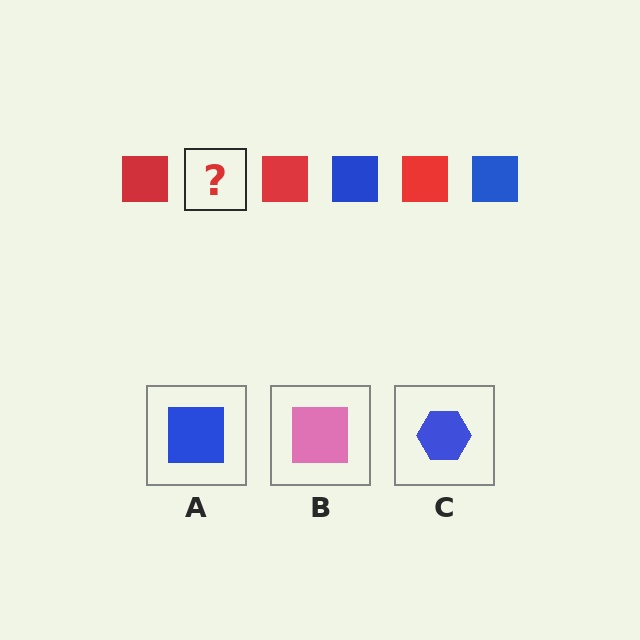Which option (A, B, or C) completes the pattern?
A.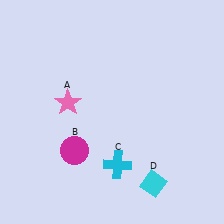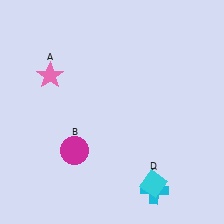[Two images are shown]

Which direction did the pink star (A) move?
The pink star (A) moved up.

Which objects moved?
The objects that moved are: the pink star (A), the cyan cross (C).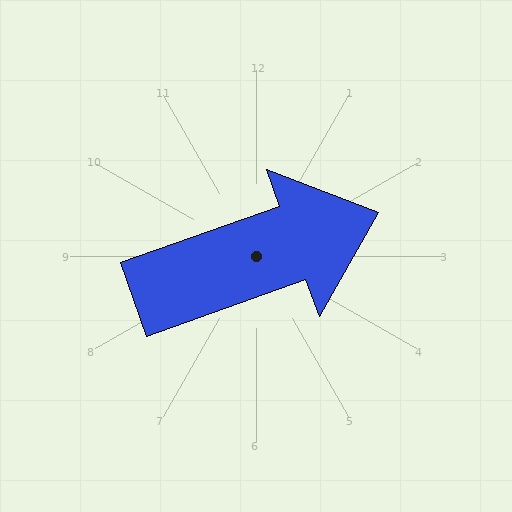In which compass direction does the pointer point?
East.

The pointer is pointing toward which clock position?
Roughly 2 o'clock.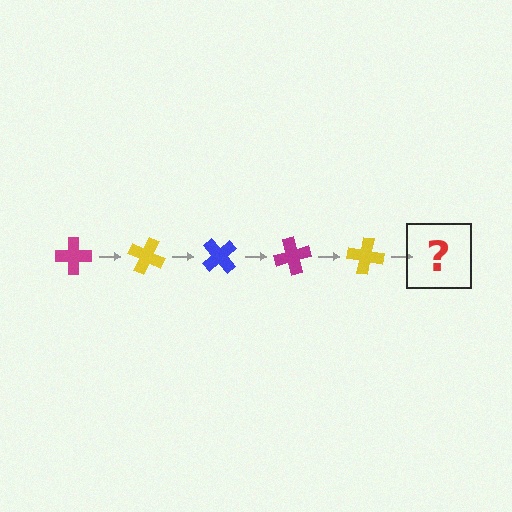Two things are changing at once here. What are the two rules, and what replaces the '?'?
The two rules are that it rotates 25 degrees each step and the color cycles through magenta, yellow, and blue. The '?' should be a blue cross, rotated 125 degrees from the start.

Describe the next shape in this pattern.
It should be a blue cross, rotated 125 degrees from the start.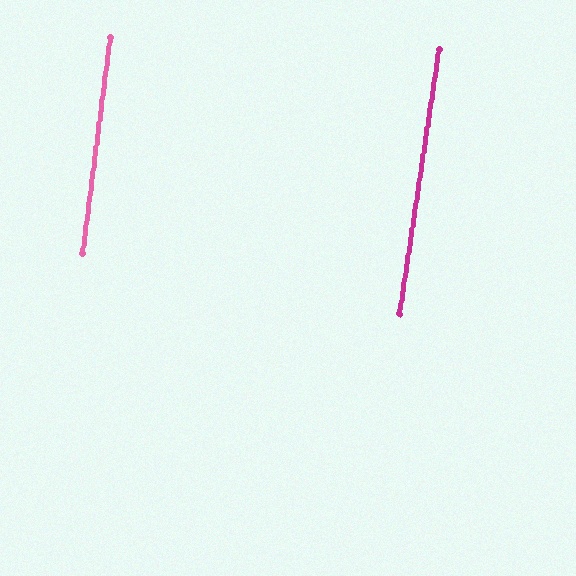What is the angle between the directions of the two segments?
Approximately 1 degree.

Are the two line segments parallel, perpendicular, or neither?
Parallel — their directions differ by only 1.3°.